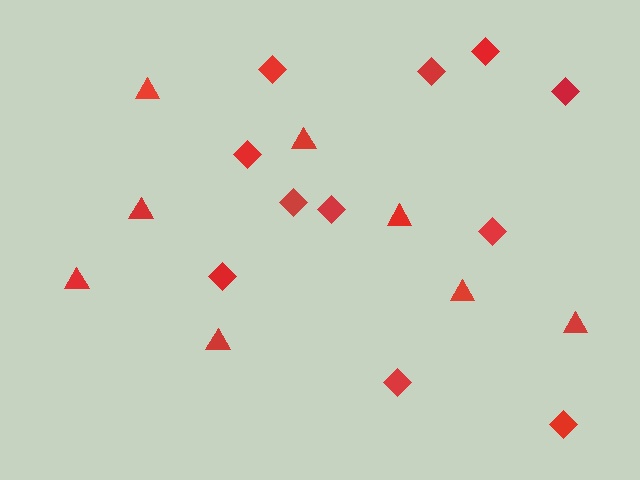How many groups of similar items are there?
There are 2 groups: one group of triangles (8) and one group of diamonds (11).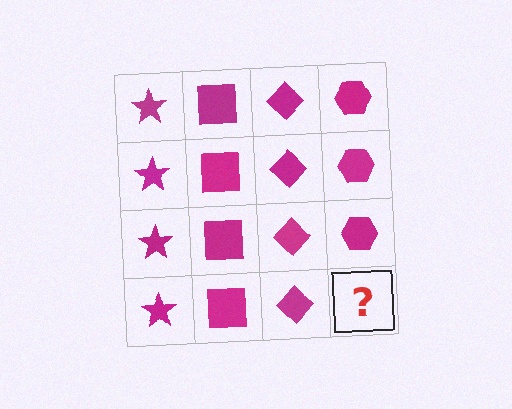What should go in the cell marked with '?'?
The missing cell should contain a magenta hexagon.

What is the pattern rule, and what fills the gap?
The rule is that each column has a consistent shape. The gap should be filled with a magenta hexagon.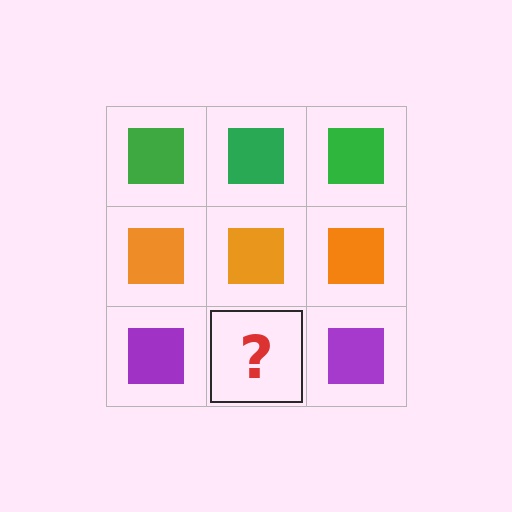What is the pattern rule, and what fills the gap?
The rule is that each row has a consistent color. The gap should be filled with a purple square.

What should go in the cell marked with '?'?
The missing cell should contain a purple square.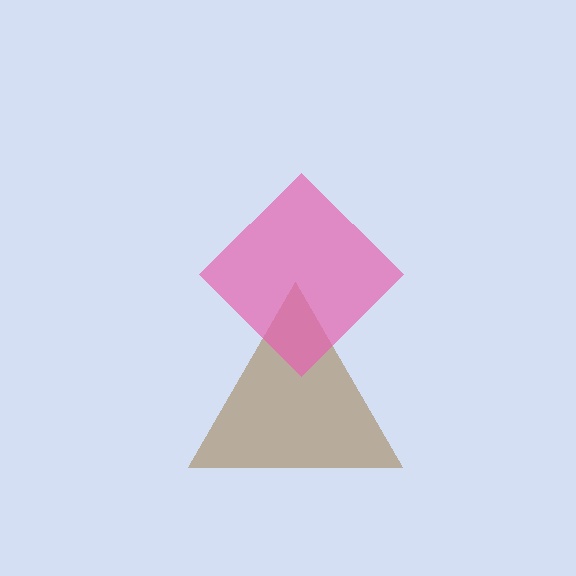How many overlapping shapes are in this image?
There are 2 overlapping shapes in the image.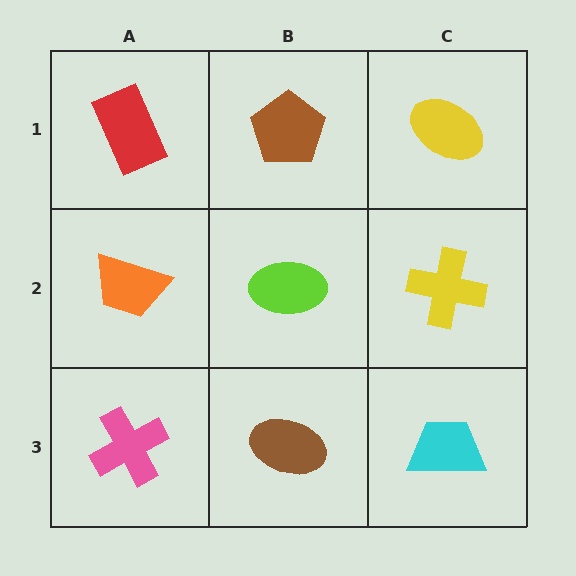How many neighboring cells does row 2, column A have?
3.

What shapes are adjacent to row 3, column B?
A lime ellipse (row 2, column B), a pink cross (row 3, column A), a cyan trapezoid (row 3, column C).